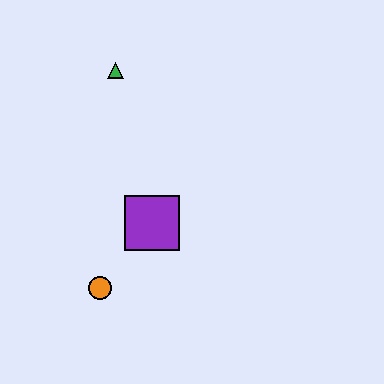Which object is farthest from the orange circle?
The green triangle is farthest from the orange circle.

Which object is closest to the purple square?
The orange circle is closest to the purple square.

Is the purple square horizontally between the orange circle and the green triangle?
No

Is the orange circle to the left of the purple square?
Yes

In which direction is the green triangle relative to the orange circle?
The green triangle is above the orange circle.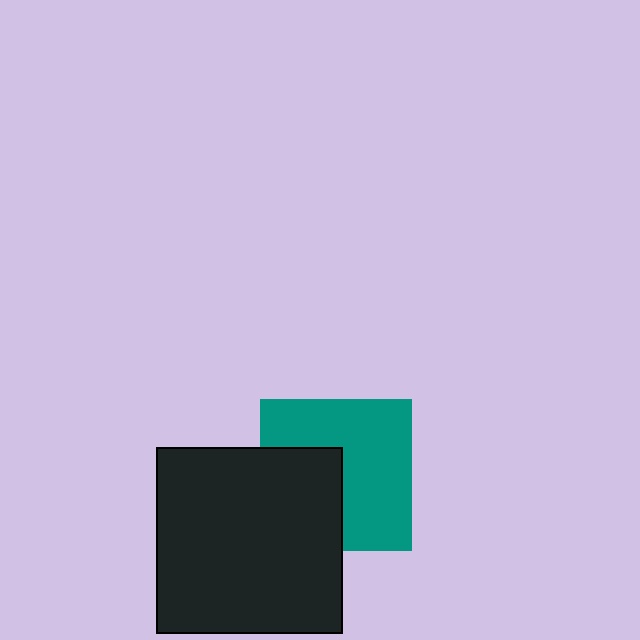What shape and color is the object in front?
The object in front is a black square.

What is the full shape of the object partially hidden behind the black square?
The partially hidden object is a teal square.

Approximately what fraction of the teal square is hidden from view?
Roughly 38% of the teal square is hidden behind the black square.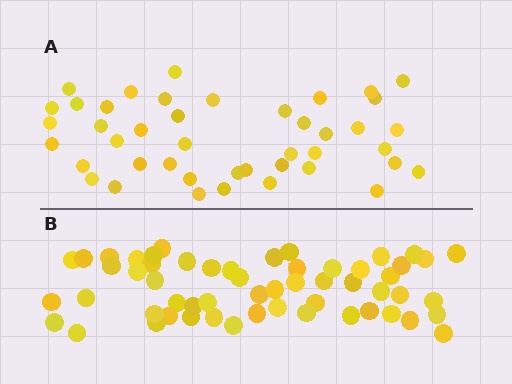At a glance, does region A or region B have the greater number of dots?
Region B (the bottom region) has more dots.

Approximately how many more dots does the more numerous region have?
Region B has approximately 15 more dots than region A.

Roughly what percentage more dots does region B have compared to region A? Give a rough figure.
About 30% more.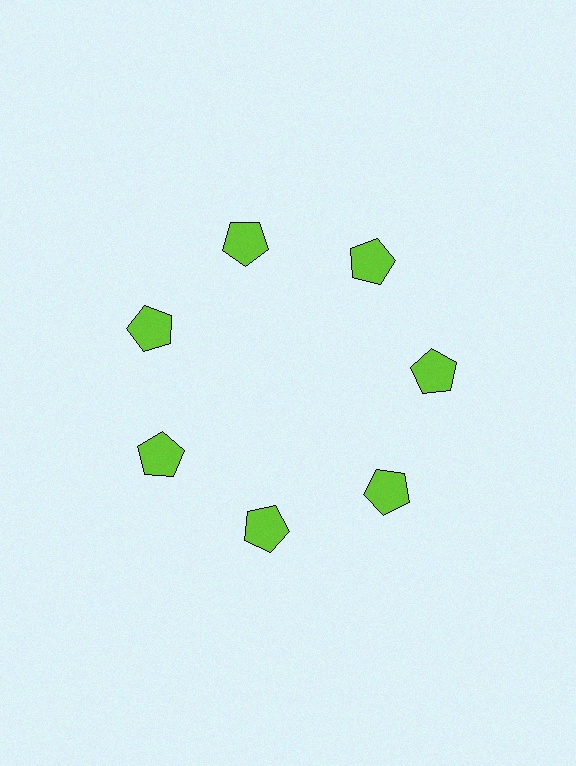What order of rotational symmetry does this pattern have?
This pattern has 7-fold rotational symmetry.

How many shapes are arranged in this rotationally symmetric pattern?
There are 7 shapes, arranged in 7 groups of 1.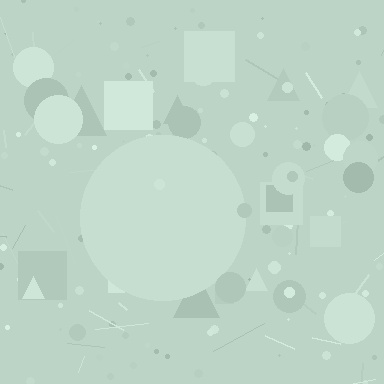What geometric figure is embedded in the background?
A circle is embedded in the background.